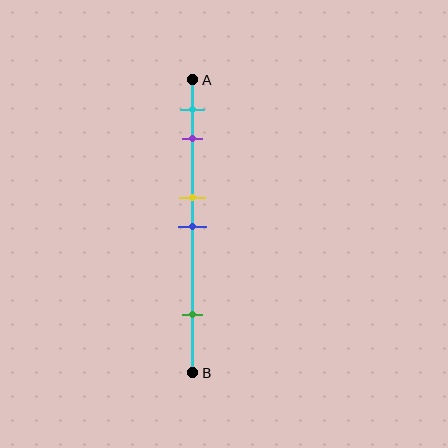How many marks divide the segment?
There are 5 marks dividing the segment.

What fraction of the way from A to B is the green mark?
The green mark is approximately 80% (0.8) of the way from A to B.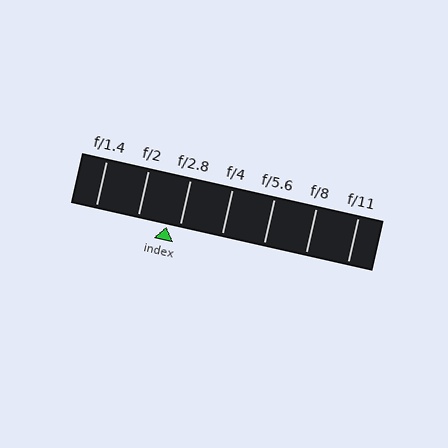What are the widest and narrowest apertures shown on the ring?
The widest aperture shown is f/1.4 and the narrowest is f/11.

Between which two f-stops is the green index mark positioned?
The index mark is between f/2 and f/2.8.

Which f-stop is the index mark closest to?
The index mark is closest to f/2.8.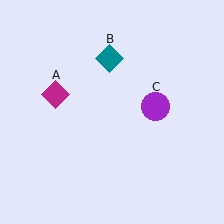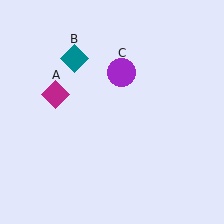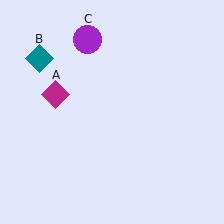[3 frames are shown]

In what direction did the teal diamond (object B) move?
The teal diamond (object B) moved left.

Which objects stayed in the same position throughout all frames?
Magenta diamond (object A) remained stationary.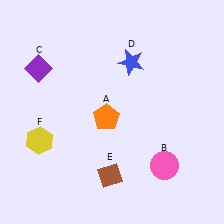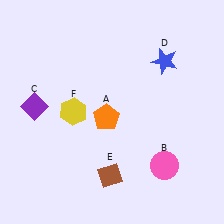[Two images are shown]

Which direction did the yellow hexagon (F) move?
The yellow hexagon (F) moved right.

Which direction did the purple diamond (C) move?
The purple diamond (C) moved down.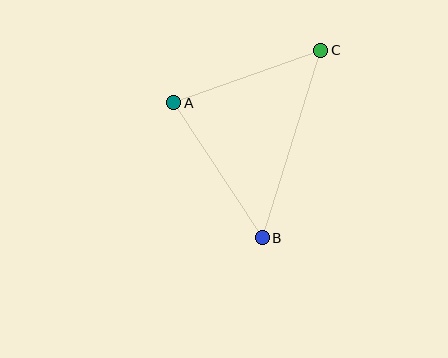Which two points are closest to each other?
Points A and C are closest to each other.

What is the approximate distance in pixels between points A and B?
The distance between A and B is approximately 161 pixels.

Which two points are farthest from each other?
Points B and C are farthest from each other.